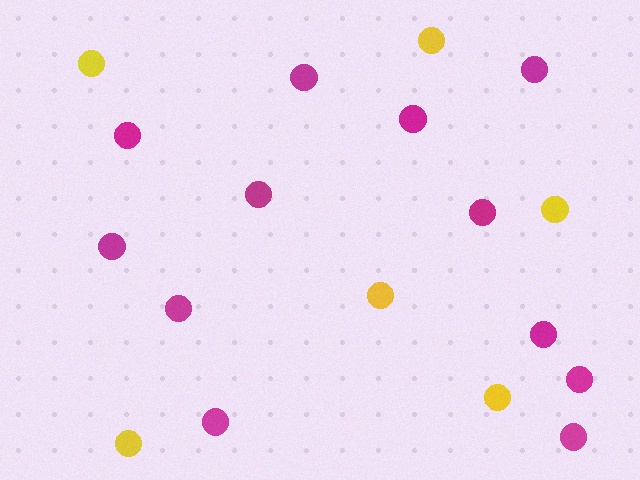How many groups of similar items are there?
There are 2 groups: one group of magenta circles (12) and one group of yellow circles (6).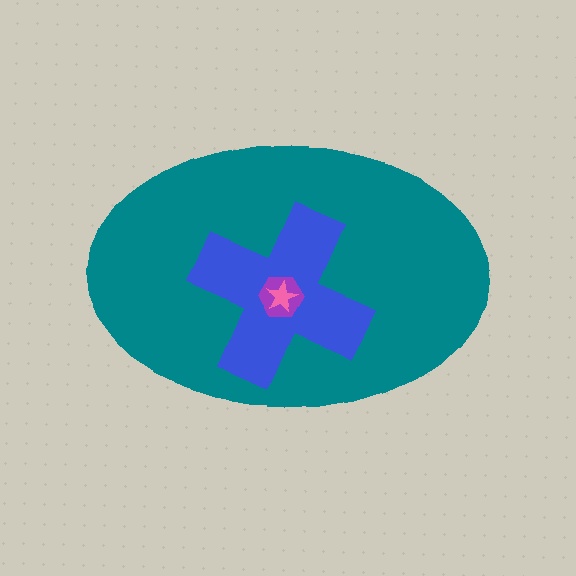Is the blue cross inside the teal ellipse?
Yes.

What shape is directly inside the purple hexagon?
The pink star.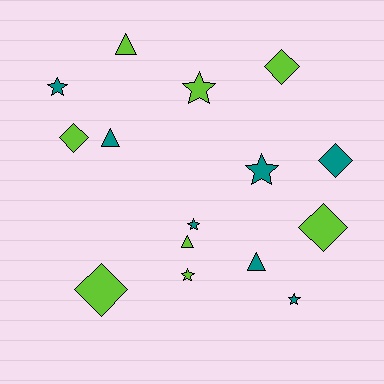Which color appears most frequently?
Lime, with 8 objects.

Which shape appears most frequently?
Star, with 6 objects.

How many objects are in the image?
There are 15 objects.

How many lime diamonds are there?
There are 4 lime diamonds.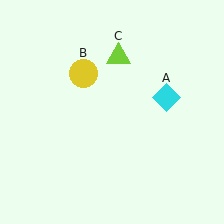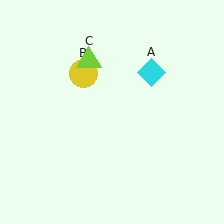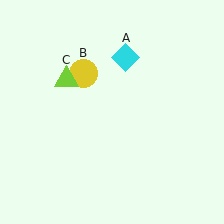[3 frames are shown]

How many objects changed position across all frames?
2 objects changed position: cyan diamond (object A), lime triangle (object C).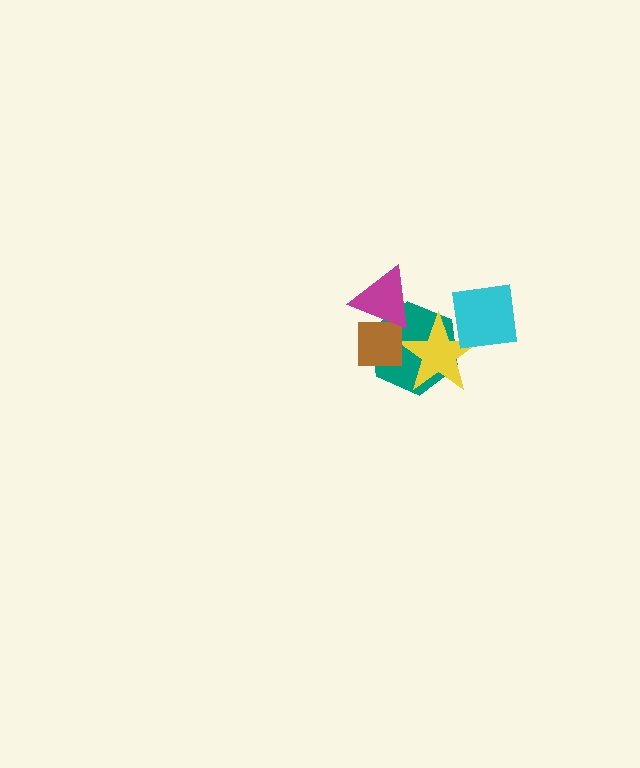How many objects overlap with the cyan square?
2 objects overlap with the cyan square.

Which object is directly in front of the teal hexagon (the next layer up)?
The yellow star is directly in front of the teal hexagon.